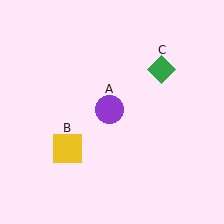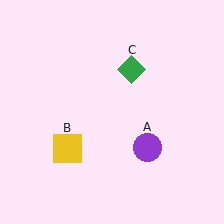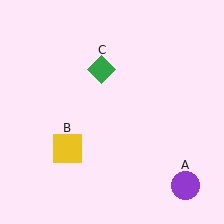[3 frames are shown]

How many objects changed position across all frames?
2 objects changed position: purple circle (object A), green diamond (object C).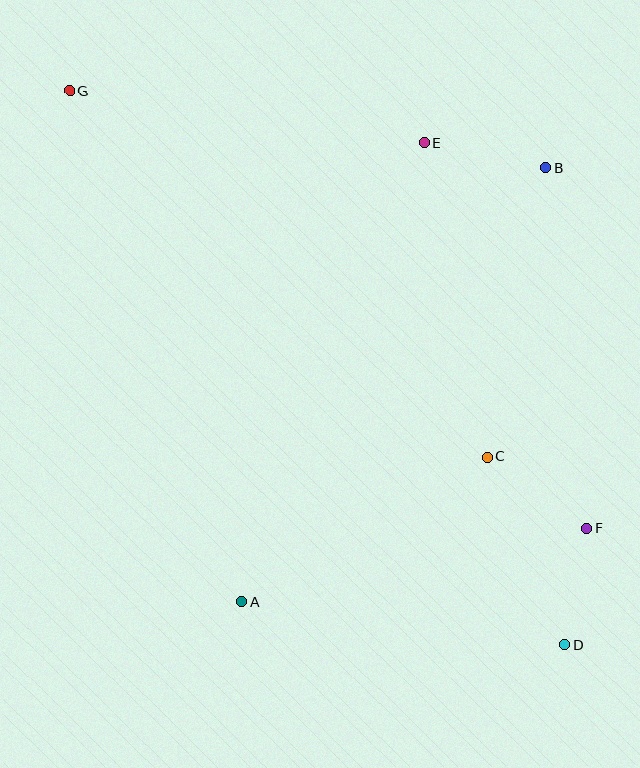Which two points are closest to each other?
Points D and F are closest to each other.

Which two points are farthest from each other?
Points D and G are farthest from each other.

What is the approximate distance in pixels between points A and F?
The distance between A and F is approximately 353 pixels.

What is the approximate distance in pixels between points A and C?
The distance between A and C is approximately 285 pixels.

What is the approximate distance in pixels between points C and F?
The distance between C and F is approximately 123 pixels.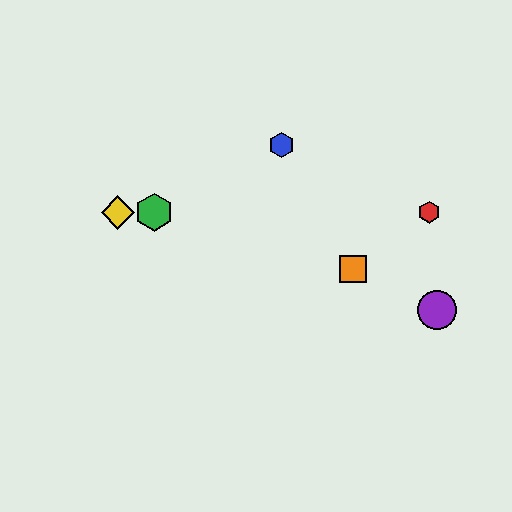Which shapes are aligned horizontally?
The red hexagon, the green hexagon, the yellow diamond are aligned horizontally.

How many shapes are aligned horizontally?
3 shapes (the red hexagon, the green hexagon, the yellow diamond) are aligned horizontally.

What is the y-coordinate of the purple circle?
The purple circle is at y≈310.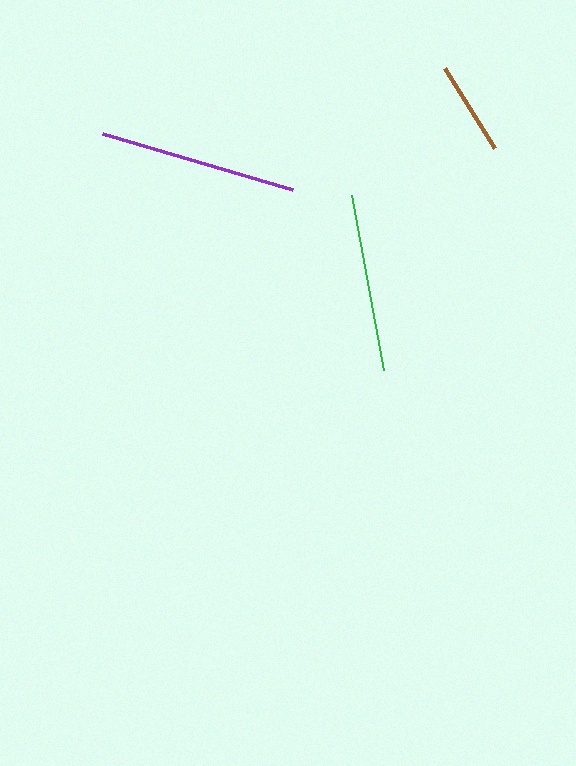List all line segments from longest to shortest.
From longest to shortest: purple, green, brown.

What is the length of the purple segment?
The purple segment is approximately 198 pixels long.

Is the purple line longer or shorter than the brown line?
The purple line is longer than the brown line.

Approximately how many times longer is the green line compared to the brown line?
The green line is approximately 1.9 times the length of the brown line.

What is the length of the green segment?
The green segment is approximately 177 pixels long.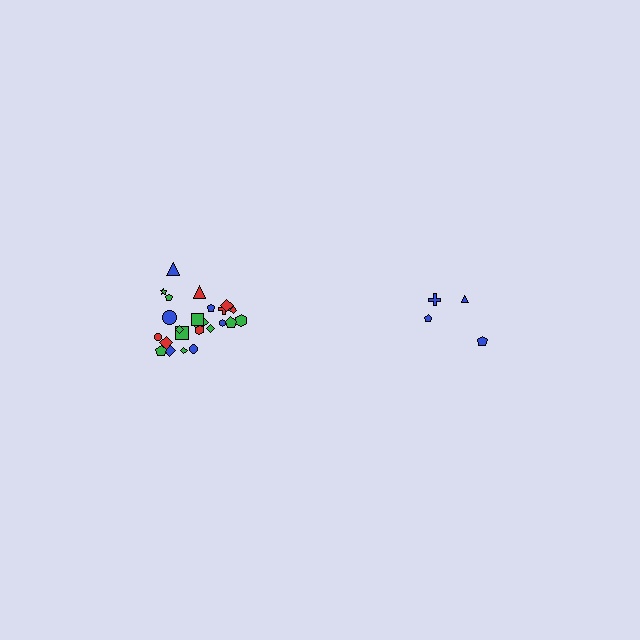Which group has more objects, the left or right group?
The left group.